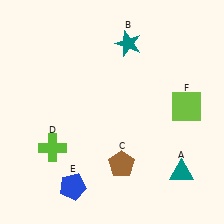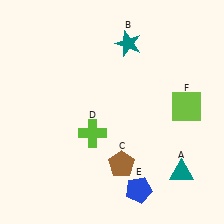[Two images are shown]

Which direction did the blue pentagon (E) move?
The blue pentagon (E) moved right.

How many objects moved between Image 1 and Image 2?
2 objects moved between the two images.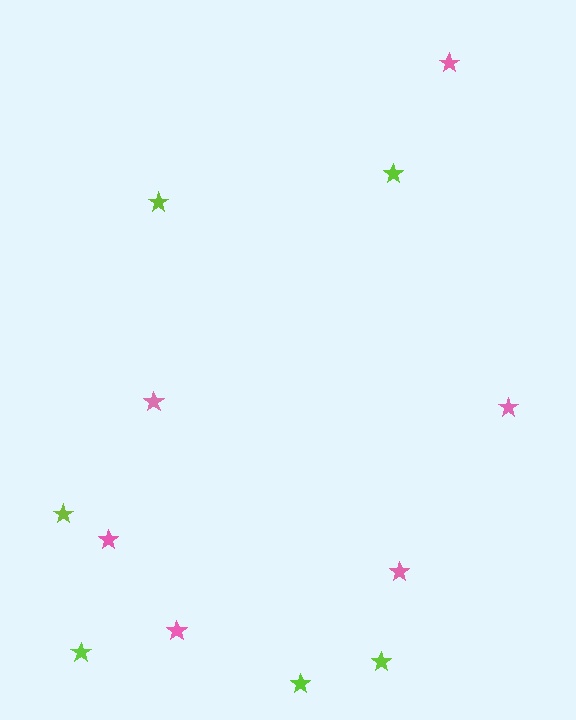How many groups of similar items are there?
There are 2 groups: one group of pink stars (6) and one group of lime stars (6).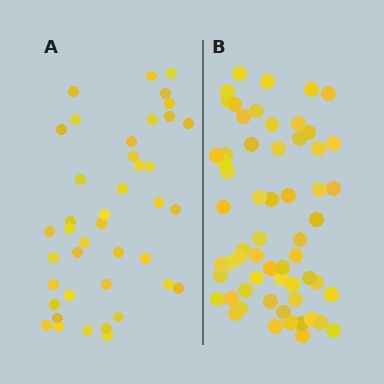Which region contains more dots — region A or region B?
Region B (the right region) has more dots.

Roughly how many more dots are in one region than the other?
Region B has approximately 20 more dots than region A.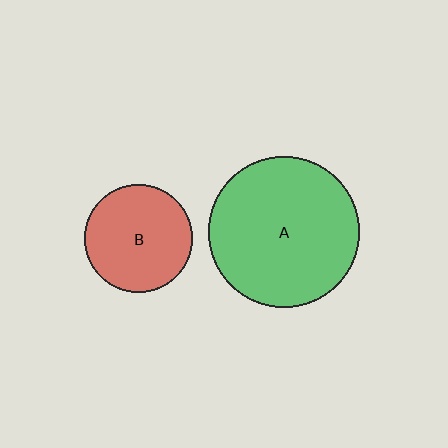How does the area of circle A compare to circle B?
Approximately 2.0 times.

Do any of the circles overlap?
No, none of the circles overlap.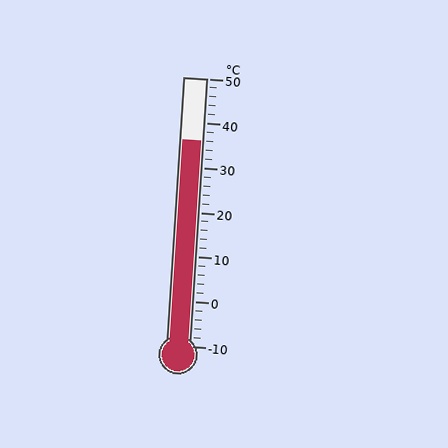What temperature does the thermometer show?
The thermometer shows approximately 36°C.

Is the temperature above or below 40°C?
The temperature is below 40°C.